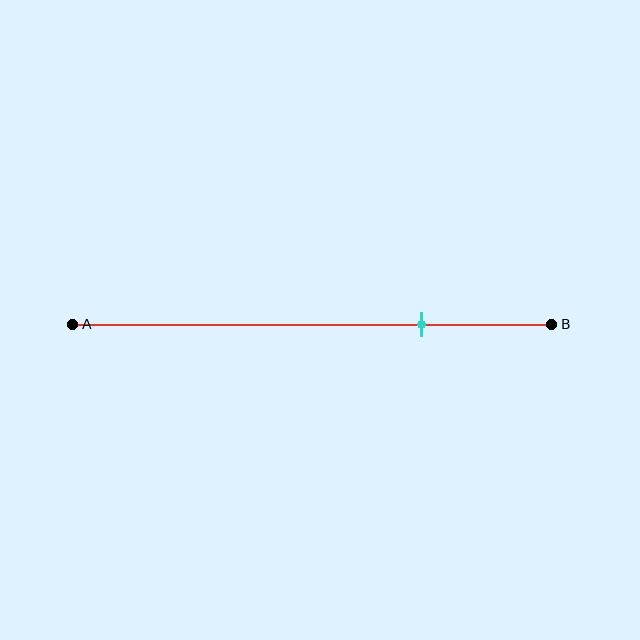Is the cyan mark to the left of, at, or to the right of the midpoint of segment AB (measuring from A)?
The cyan mark is to the right of the midpoint of segment AB.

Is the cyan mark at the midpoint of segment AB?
No, the mark is at about 75% from A, not at the 50% midpoint.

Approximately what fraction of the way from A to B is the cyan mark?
The cyan mark is approximately 75% of the way from A to B.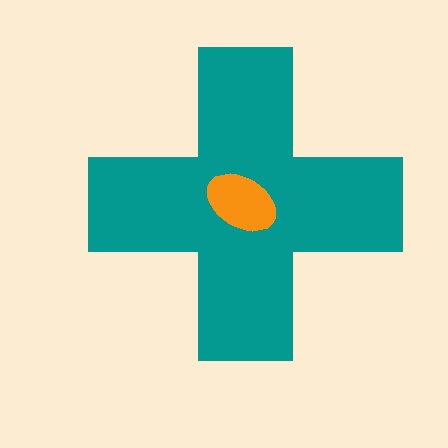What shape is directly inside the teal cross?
The orange ellipse.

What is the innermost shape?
The orange ellipse.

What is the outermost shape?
The teal cross.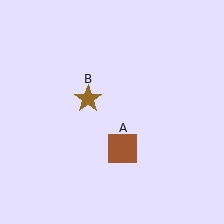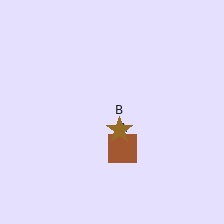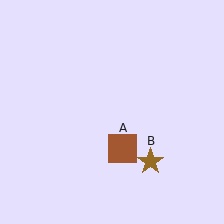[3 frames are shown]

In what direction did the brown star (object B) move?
The brown star (object B) moved down and to the right.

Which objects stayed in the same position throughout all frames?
Brown square (object A) remained stationary.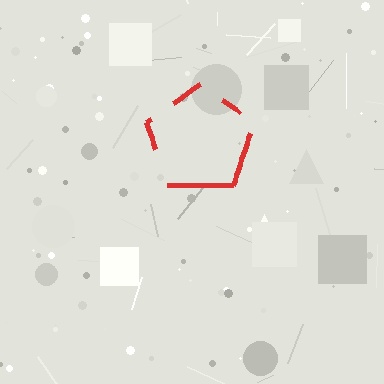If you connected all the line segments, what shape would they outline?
They would outline a pentagon.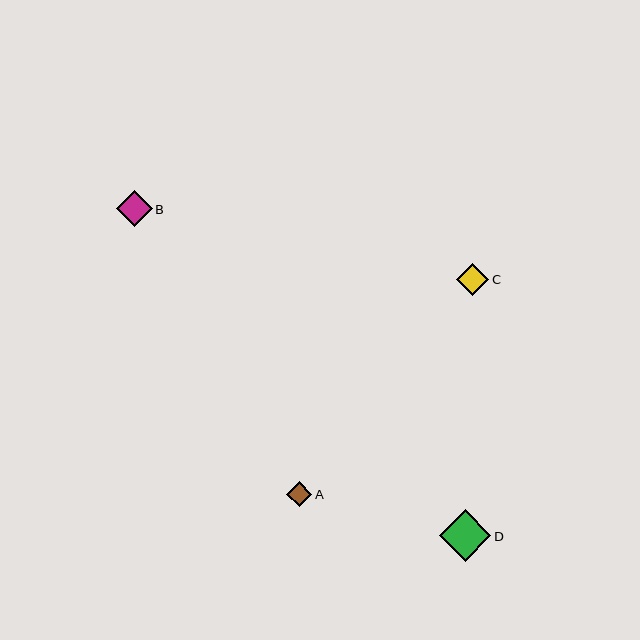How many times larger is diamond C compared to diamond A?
Diamond C is approximately 1.3 times the size of diamond A.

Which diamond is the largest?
Diamond D is the largest with a size of approximately 52 pixels.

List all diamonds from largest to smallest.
From largest to smallest: D, B, C, A.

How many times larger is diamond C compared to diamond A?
Diamond C is approximately 1.3 times the size of diamond A.